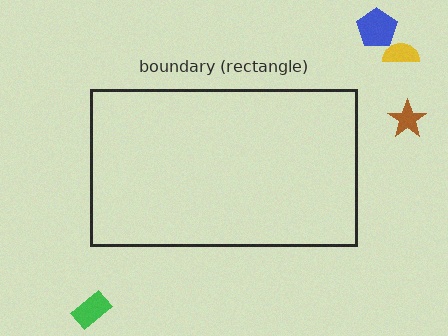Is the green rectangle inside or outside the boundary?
Outside.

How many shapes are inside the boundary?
0 inside, 4 outside.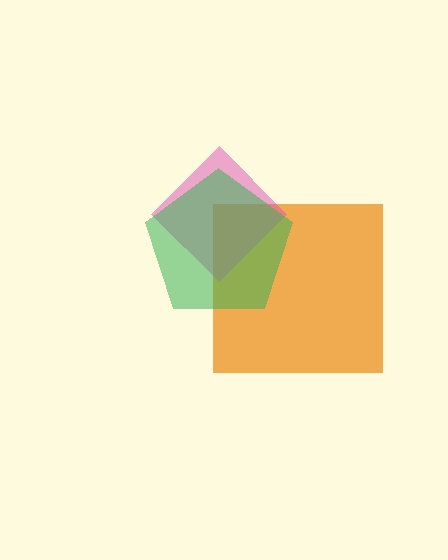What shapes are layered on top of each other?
The layered shapes are: an orange square, a pink diamond, a green pentagon.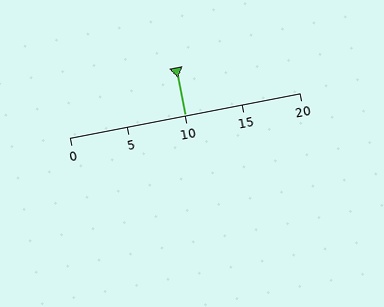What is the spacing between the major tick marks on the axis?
The major ticks are spaced 5 apart.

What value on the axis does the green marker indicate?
The marker indicates approximately 10.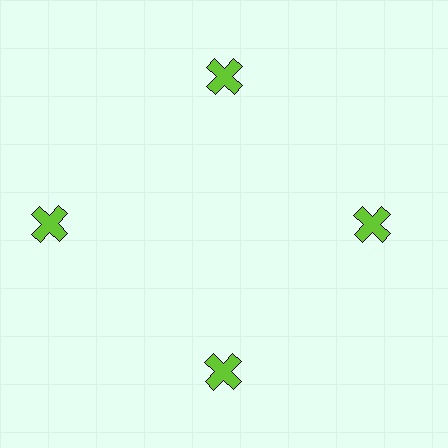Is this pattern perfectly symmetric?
No. The 4 lime crosses are arranged in a ring, but one element near the 9 o'clock position is pushed outward from the center, breaking the 4-fold rotational symmetry.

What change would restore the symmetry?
The symmetry would be restored by moving it inward, back onto the ring so that all 4 crosses sit at equal angles and equal distance from the center.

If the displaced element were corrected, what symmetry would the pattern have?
It would have 4-fold rotational symmetry — the pattern would map onto itself every 90 degrees.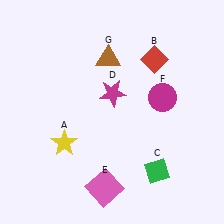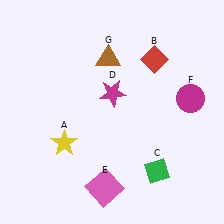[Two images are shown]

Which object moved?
The magenta circle (F) moved right.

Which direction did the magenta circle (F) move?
The magenta circle (F) moved right.